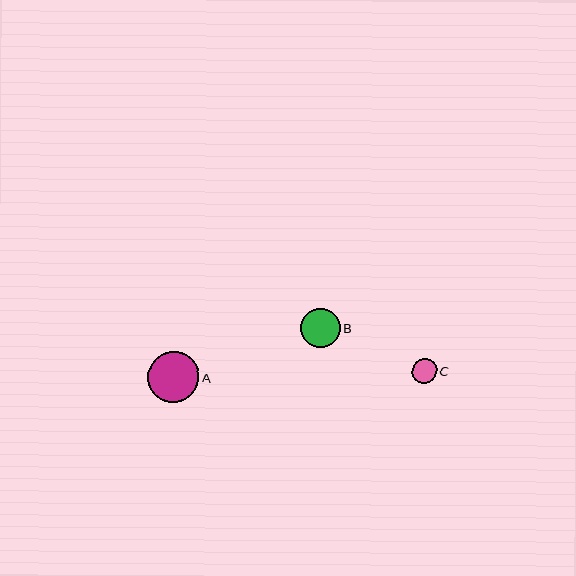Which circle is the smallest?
Circle C is the smallest with a size of approximately 25 pixels.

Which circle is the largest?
Circle A is the largest with a size of approximately 51 pixels.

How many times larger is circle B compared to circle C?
Circle B is approximately 1.6 times the size of circle C.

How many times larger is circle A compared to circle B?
Circle A is approximately 1.3 times the size of circle B.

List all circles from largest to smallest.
From largest to smallest: A, B, C.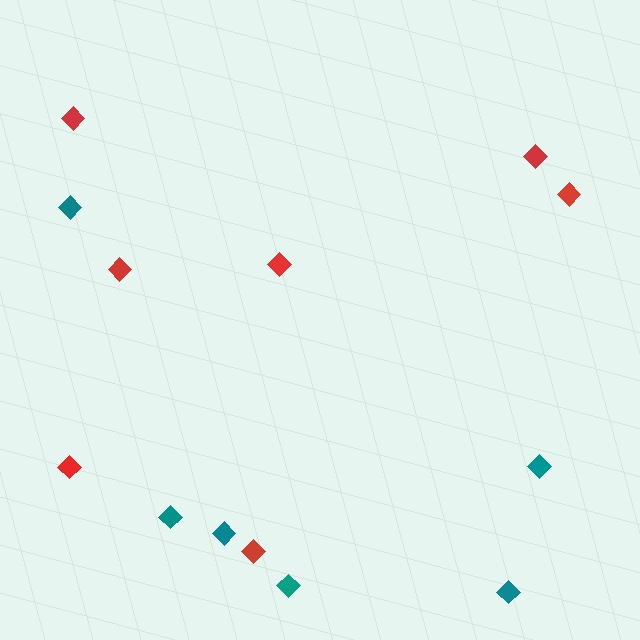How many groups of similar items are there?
There are 2 groups: one group of red diamonds (7) and one group of teal diamonds (6).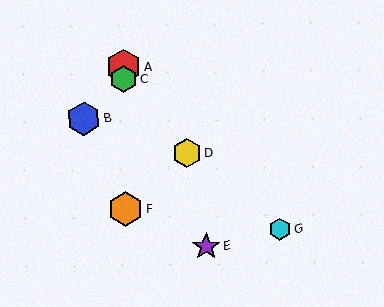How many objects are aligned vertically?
3 objects (A, C, F) are aligned vertically.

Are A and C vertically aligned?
Yes, both are at x≈123.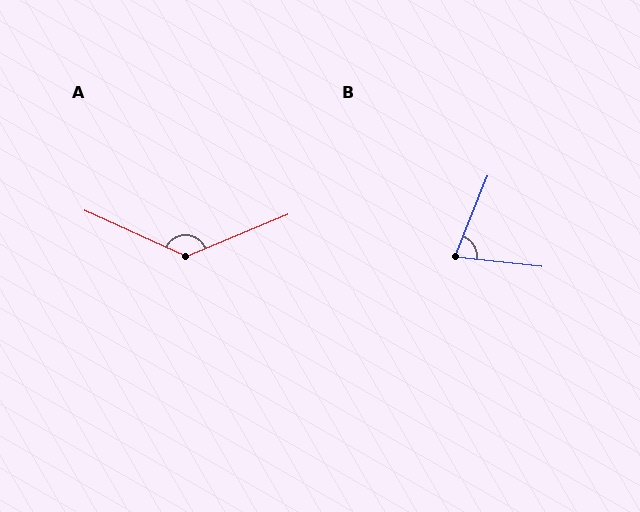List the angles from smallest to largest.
B (75°), A (133°).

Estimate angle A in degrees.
Approximately 133 degrees.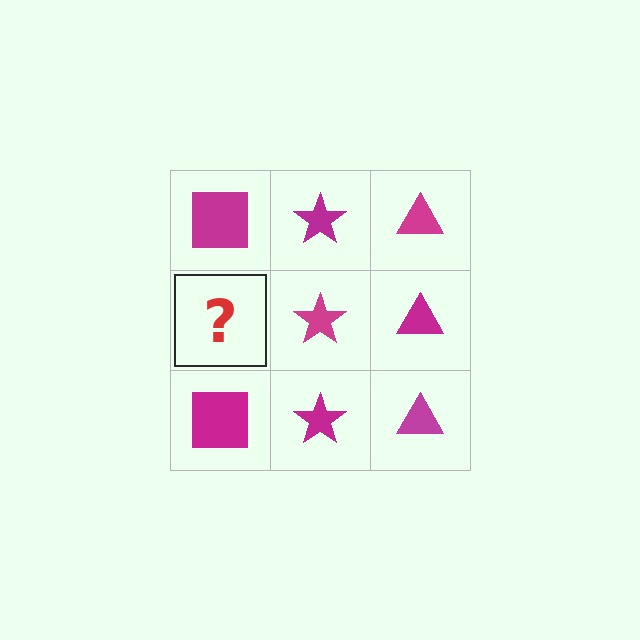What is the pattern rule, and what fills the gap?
The rule is that each column has a consistent shape. The gap should be filled with a magenta square.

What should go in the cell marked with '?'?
The missing cell should contain a magenta square.